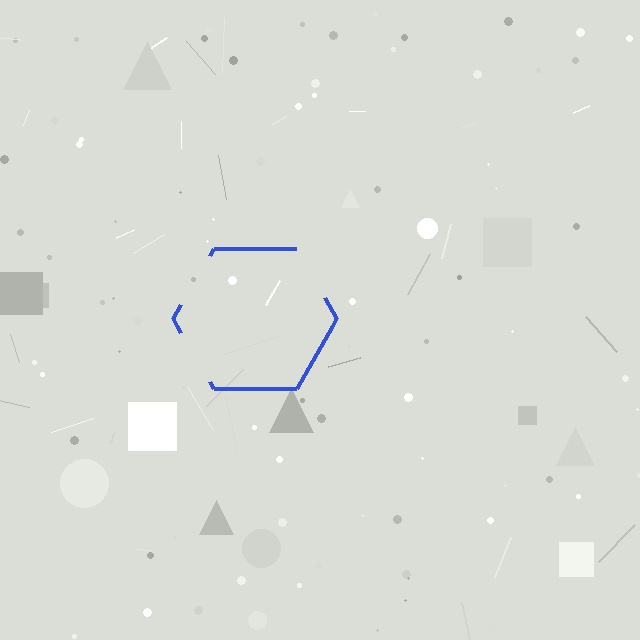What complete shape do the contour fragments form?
The contour fragments form a hexagon.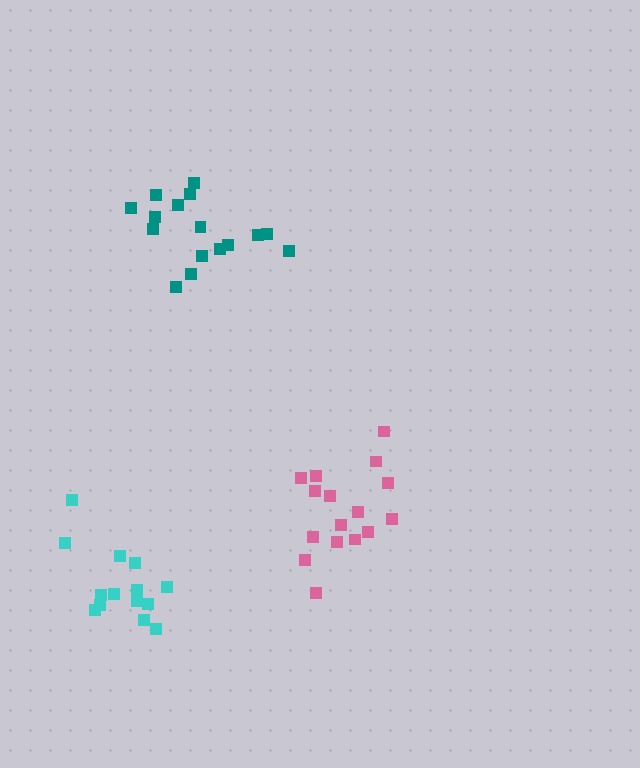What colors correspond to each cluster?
The clusters are colored: cyan, teal, pink.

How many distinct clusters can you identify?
There are 3 distinct clusters.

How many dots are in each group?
Group 1: 14 dots, Group 2: 16 dots, Group 3: 16 dots (46 total).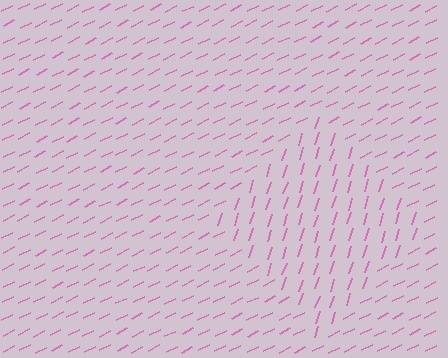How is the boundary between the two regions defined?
The boundary is defined purely by a change in line orientation (approximately 45 degrees difference). All lines are the same color and thickness.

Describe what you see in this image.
The image is filled with small pink line segments. A diamond region in the image has lines oriented differently from the surrounding lines, creating a visible texture boundary.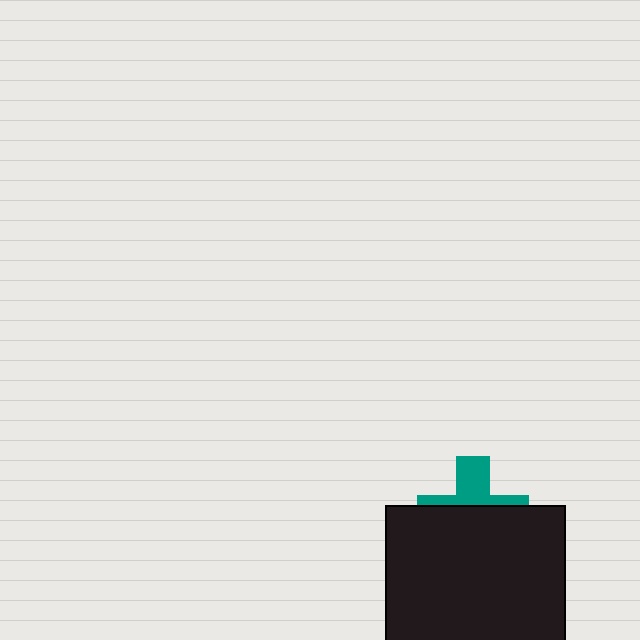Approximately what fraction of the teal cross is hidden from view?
Roughly 62% of the teal cross is hidden behind the black square.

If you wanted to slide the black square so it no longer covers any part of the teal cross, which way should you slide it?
Slide it down — that is the most direct way to separate the two shapes.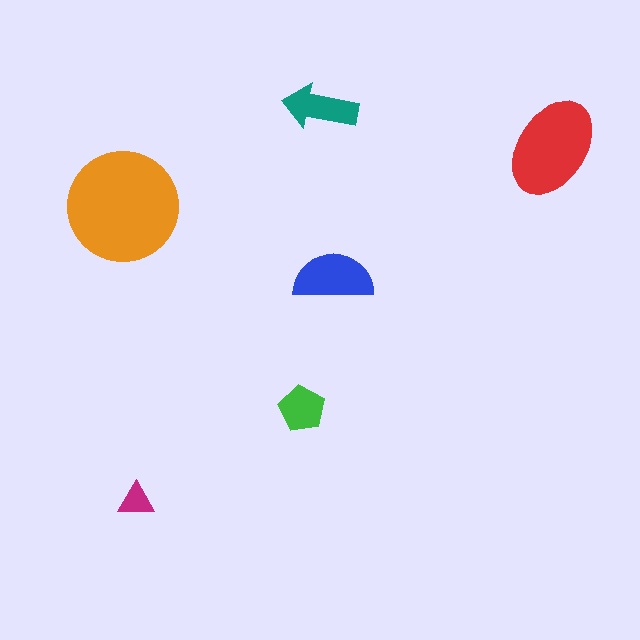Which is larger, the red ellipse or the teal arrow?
The red ellipse.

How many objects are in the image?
There are 6 objects in the image.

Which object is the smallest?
The magenta triangle.